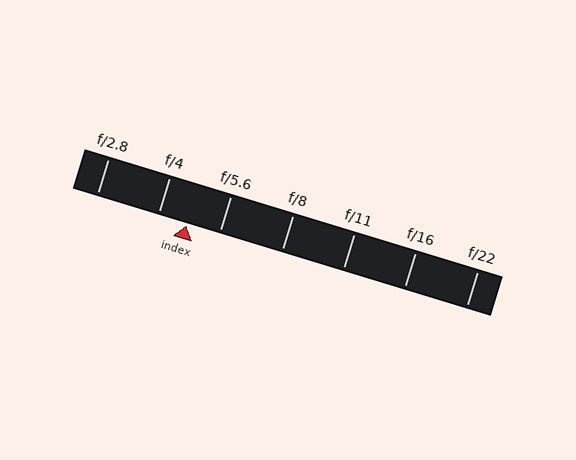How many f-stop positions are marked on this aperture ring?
There are 7 f-stop positions marked.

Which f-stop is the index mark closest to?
The index mark is closest to f/4.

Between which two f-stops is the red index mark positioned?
The index mark is between f/4 and f/5.6.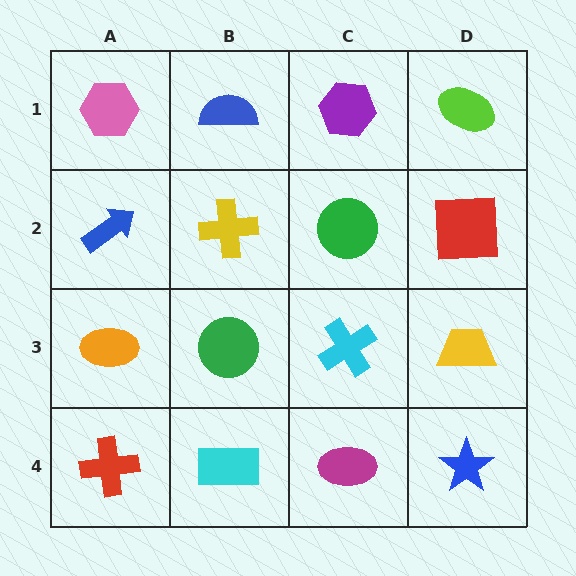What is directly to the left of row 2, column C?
A yellow cross.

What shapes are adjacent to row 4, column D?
A yellow trapezoid (row 3, column D), a magenta ellipse (row 4, column C).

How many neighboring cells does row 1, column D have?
2.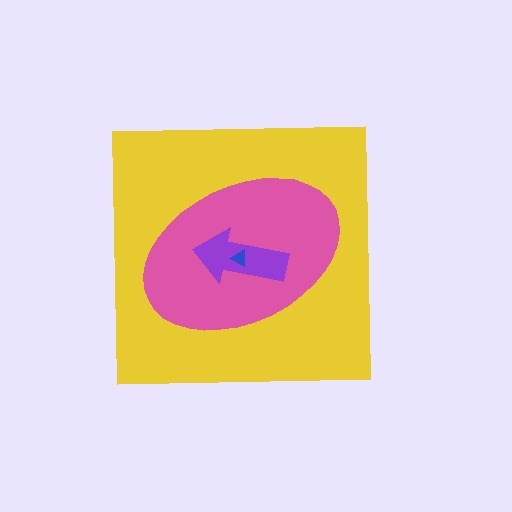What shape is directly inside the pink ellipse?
The purple arrow.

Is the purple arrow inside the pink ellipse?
Yes.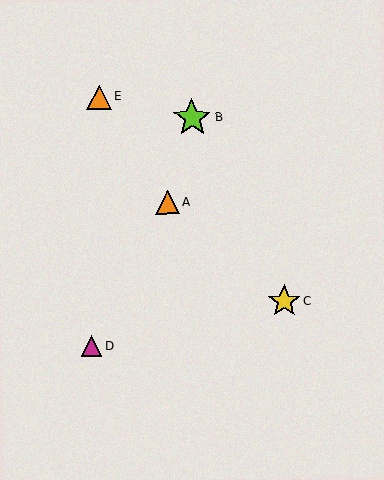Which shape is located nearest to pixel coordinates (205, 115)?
The lime star (labeled B) at (192, 118) is nearest to that location.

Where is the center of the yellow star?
The center of the yellow star is at (284, 301).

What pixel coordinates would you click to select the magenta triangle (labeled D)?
Click at (92, 346) to select the magenta triangle D.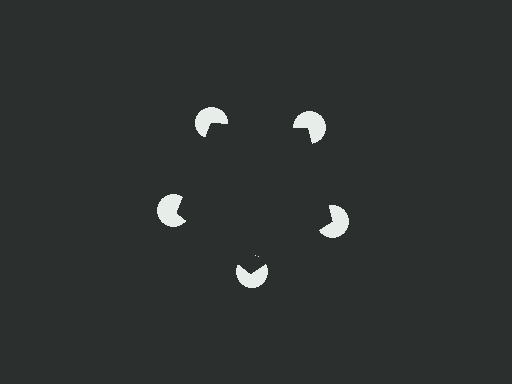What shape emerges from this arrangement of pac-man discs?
An illusory pentagon — its edges are inferred from the aligned wedge cuts in the pac-man discs, not physically drawn.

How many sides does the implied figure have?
5 sides.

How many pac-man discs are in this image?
There are 5 — one at each vertex of the illusory pentagon.